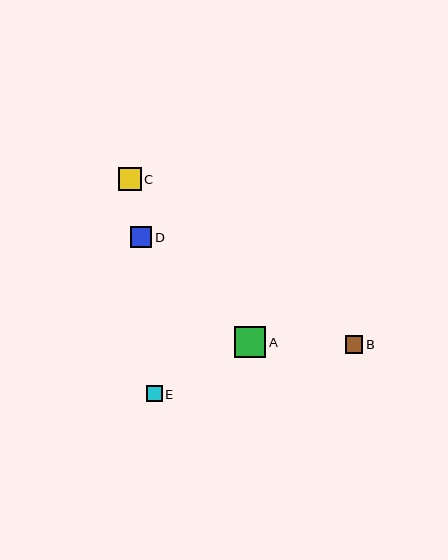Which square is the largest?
Square A is the largest with a size of approximately 31 pixels.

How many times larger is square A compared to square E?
Square A is approximately 1.9 times the size of square E.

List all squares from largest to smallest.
From largest to smallest: A, C, D, B, E.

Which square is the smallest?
Square E is the smallest with a size of approximately 16 pixels.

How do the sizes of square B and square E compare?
Square B and square E are approximately the same size.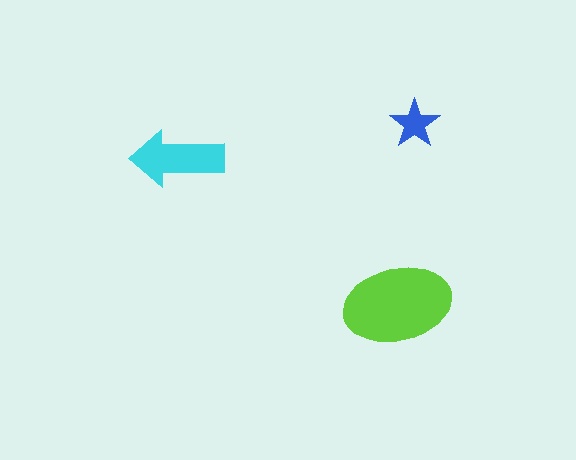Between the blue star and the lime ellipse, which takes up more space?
The lime ellipse.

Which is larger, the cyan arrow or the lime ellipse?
The lime ellipse.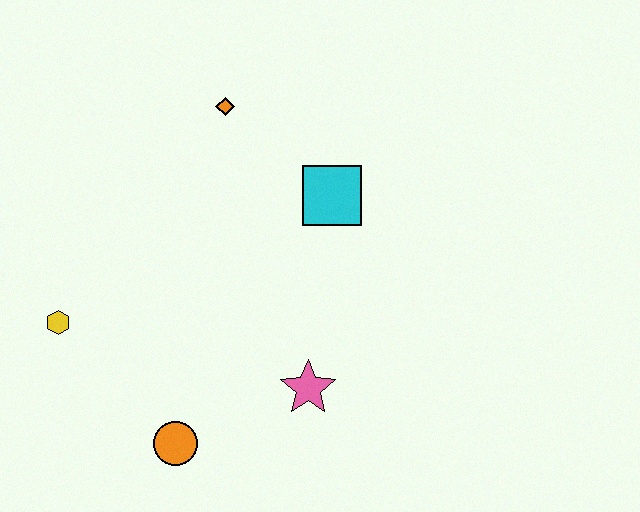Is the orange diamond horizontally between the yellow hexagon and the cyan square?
Yes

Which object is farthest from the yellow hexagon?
The cyan square is farthest from the yellow hexagon.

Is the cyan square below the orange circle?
No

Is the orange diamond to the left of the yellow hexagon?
No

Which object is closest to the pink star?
The orange circle is closest to the pink star.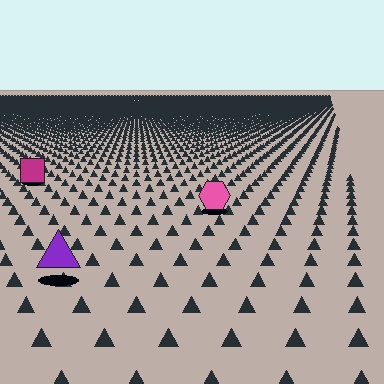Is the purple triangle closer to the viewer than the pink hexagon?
Yes. The purple triangle is closer — you can tell from the texture gradient: the ground texture is coarser near it.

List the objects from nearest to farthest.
From nearest to farthest: the purple triangle, the pink hexagon, the magenta square.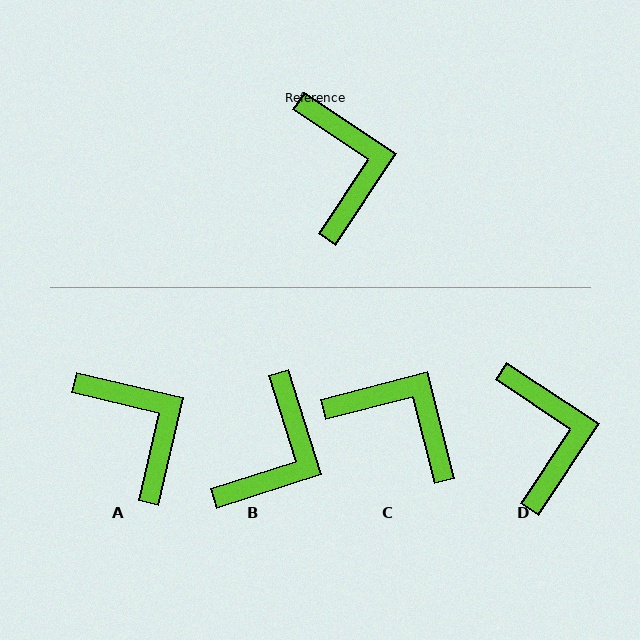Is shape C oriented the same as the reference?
No, it is off by about 48 degrees.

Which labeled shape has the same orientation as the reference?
D.